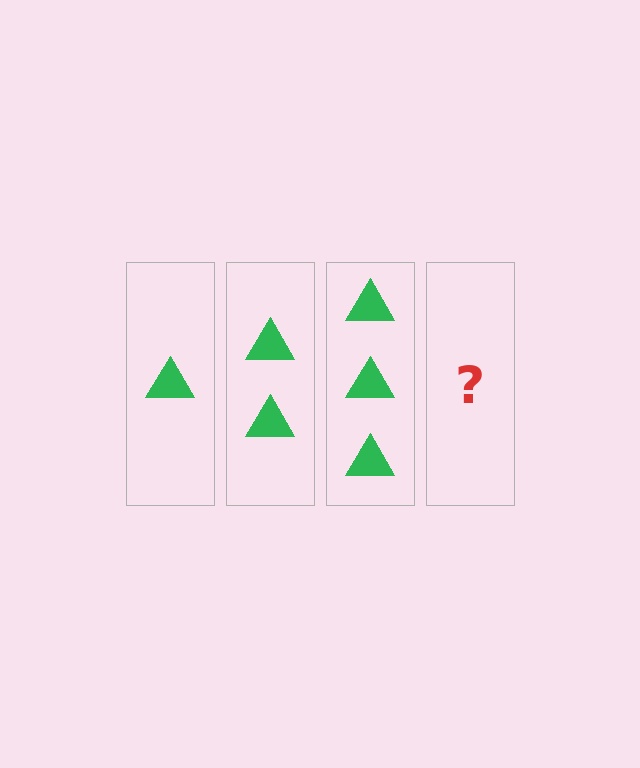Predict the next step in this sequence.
The next step is 4 triangles.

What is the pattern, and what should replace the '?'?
The pattern is that each step adds one more triangle. The '?' should be 4 triangles.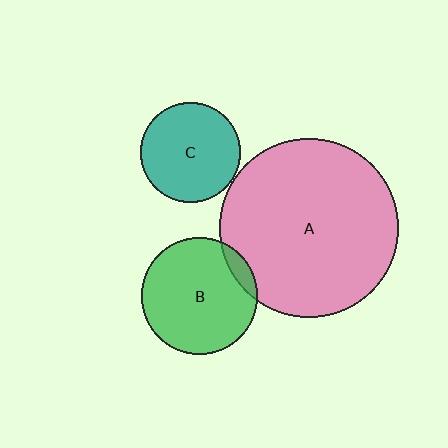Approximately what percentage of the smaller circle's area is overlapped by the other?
Approximately 10%.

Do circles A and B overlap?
Yes.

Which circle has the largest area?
Circle A (pink).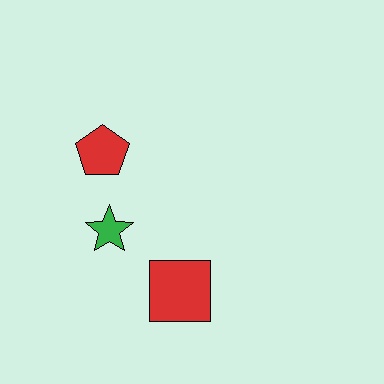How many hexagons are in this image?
There are no hexagons.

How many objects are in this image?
There are 3 objects.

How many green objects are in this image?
There is 1 green object.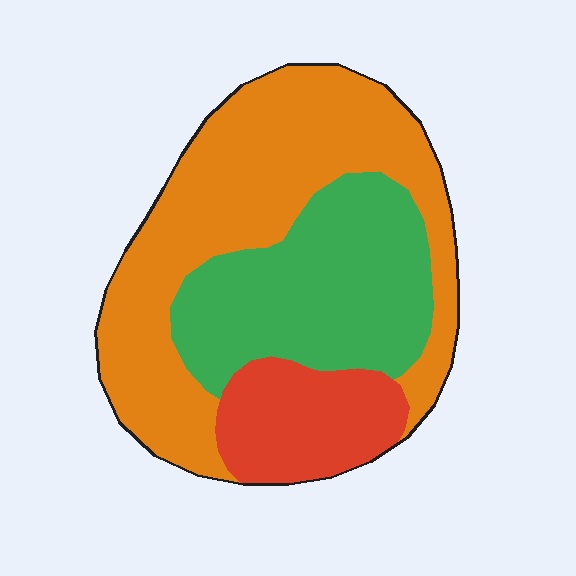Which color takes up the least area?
Red, at roughly 15%.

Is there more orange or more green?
Orange.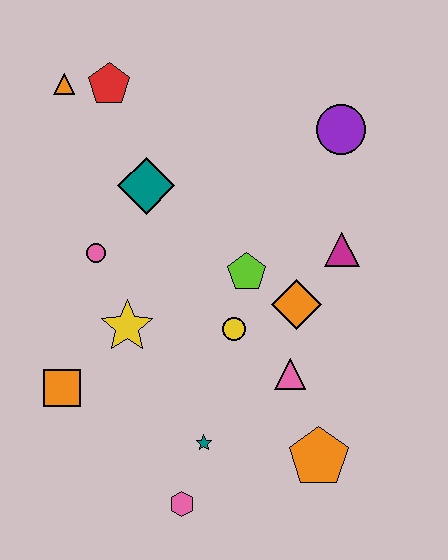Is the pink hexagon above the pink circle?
No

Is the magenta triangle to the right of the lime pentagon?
Yes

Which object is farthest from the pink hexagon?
The orange triangle is farthest from the pink hexagon.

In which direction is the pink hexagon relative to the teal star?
The pink hexagon is below the teal star.